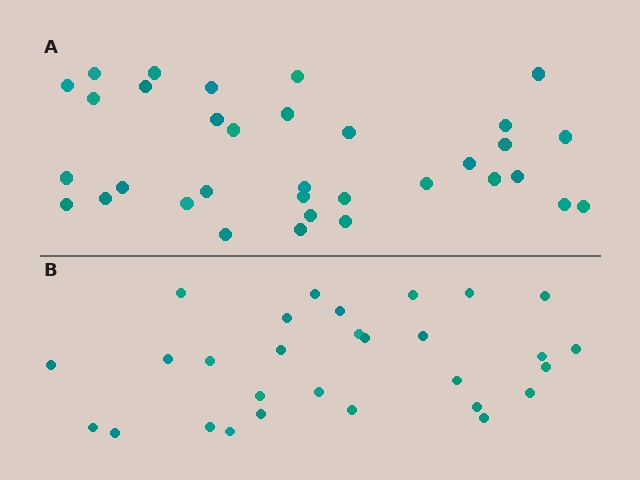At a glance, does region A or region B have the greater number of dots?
Region A (the top region) has more dots.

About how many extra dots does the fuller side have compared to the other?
Region A has about 5 more dots than region B.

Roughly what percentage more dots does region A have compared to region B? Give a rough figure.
About 15% more.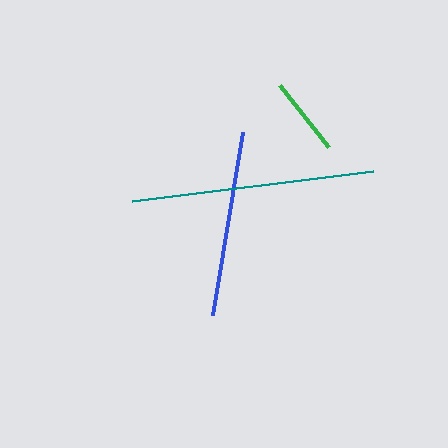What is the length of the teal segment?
The teal segment is approximately 244 pixels long.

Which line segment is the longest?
The teal line is the longest at approximately 244 pixels.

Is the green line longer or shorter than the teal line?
The teal line is longer than the green line.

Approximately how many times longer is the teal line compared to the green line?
The teal line is approximately 3.1 times the length of the green line.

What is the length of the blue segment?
The blue segment is approximately 185 pixels long.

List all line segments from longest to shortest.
From longest to shortest: teal, blue, green.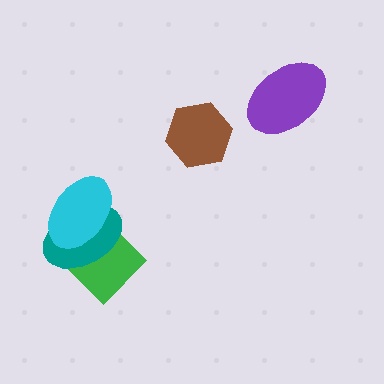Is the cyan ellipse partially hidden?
No, no other shape covers it.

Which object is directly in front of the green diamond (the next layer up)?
The teal ellipse is directly in front of the green diamond.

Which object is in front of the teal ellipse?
The cyan ellipse is in front of the teal ellipse.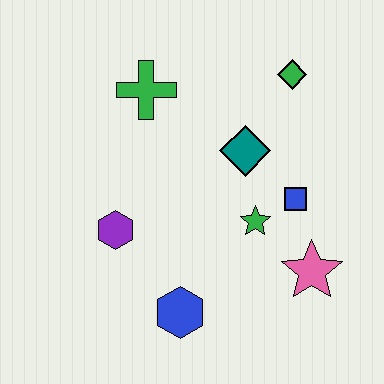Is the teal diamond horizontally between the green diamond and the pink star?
No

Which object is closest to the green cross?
The teal diamond is closest to the green cross.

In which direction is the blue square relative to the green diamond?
The blue square is below the green diamond.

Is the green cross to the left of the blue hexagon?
Yes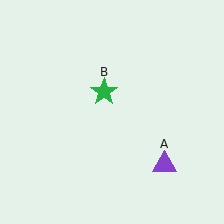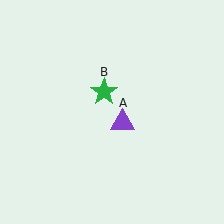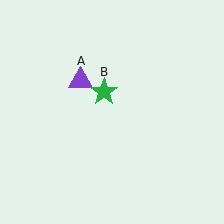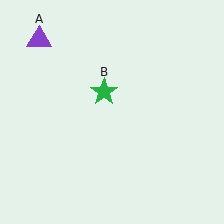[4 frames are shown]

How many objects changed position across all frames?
1 object changed position: purple triangle (object A).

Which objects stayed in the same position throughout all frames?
Green star (object B) remained stationary.